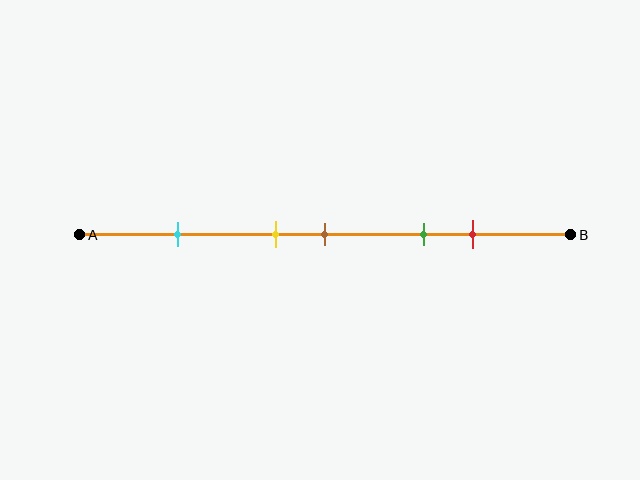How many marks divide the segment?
There are 5 marks dividing the segment.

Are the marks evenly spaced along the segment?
No, the marks are not evenly spaced.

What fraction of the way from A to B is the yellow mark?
The yellow mark is approximately 40% (0.4) of the way from A to B.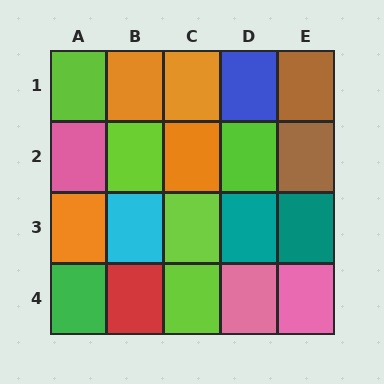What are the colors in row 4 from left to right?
Green, red, lime, pink, pink.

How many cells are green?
1 cell is green.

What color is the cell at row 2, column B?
Lime.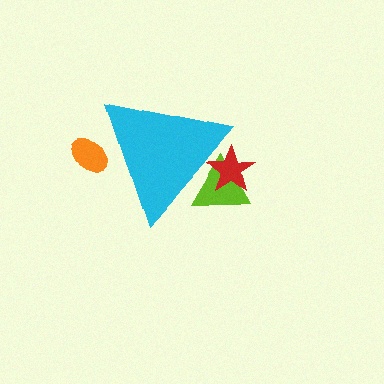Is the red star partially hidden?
Yes, the red star is partially hidden behind the cyan triangle.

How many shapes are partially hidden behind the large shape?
3 shapes are partially hidden.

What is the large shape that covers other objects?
A cyan triangle.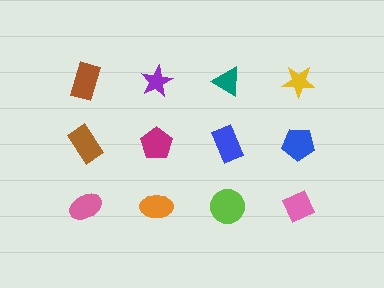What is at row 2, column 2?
A magenta pentagon.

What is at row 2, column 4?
A blue pentagon.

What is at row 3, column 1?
A pink ellipse.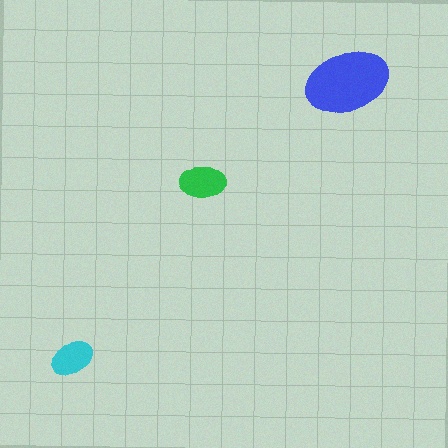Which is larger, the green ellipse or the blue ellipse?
The blue one.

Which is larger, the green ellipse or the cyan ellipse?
The green one.